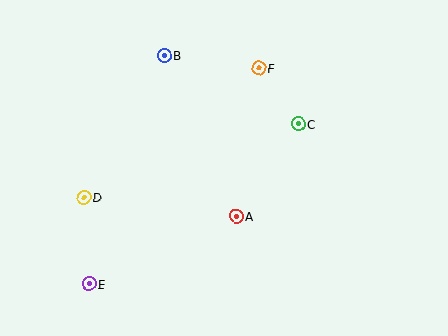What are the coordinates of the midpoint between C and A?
The midpoint between C and A is at (267, 170).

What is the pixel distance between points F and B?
The distance between F and B is 95 pixels.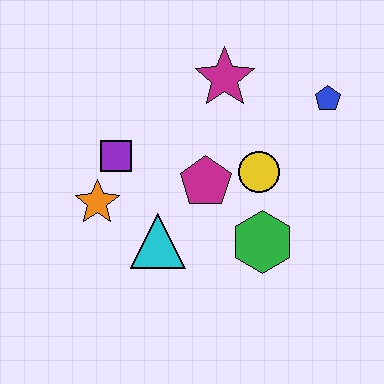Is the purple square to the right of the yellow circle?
No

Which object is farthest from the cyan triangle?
The blue pentagon is farthest from the cyan triangle.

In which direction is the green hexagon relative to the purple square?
The green hexagon is to the right of the purple square.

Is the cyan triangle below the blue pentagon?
Yes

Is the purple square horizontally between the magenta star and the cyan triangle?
No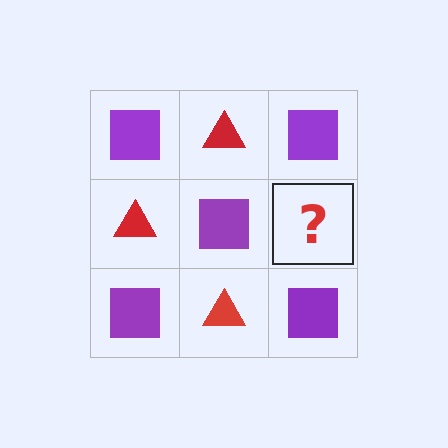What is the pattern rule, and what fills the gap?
The rule is that it alternates purple square and red triangle in a checkerboard pattern. The gap should be filled with a red triangle.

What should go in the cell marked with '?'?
The missing cell should contain a red triangle.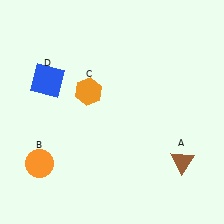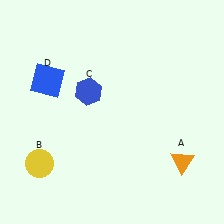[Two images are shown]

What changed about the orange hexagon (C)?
In Image 1, C is orange. In Image 2, it changed to blue.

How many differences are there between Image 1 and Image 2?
There are 3 differences between the two images.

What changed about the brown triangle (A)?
In Image 1, A is brown. In Image 2, it changed to orange.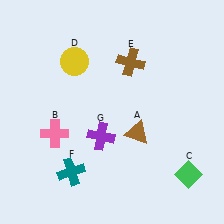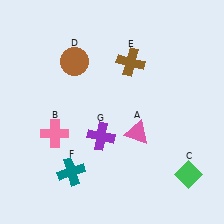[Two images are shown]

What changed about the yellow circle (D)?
In Image 1, D is yellow. In Image 2, it changed to brown.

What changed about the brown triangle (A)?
In Image 1, A is brown. In Image 2, it changed to pink.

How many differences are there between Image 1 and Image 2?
There are 2 differences between the two images.